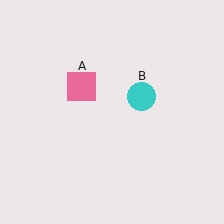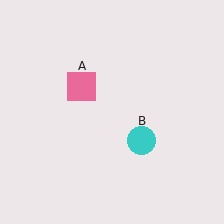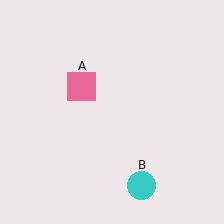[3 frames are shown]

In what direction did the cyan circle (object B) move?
The cyan circle (object B) moved down.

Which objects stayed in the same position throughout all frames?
Pink square (object A) remained stationary.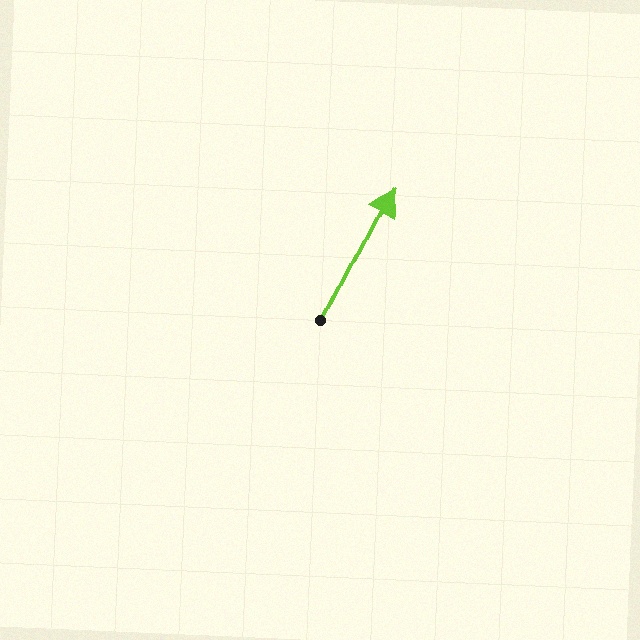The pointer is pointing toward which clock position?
Roughly 1 o'clock.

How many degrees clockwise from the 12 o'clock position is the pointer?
Approximately 27 degrees.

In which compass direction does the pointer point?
Northeast.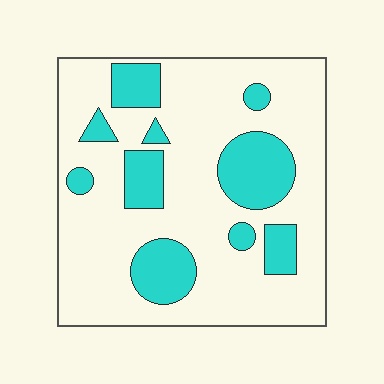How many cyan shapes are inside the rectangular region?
10.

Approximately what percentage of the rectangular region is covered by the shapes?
Approximately 25%.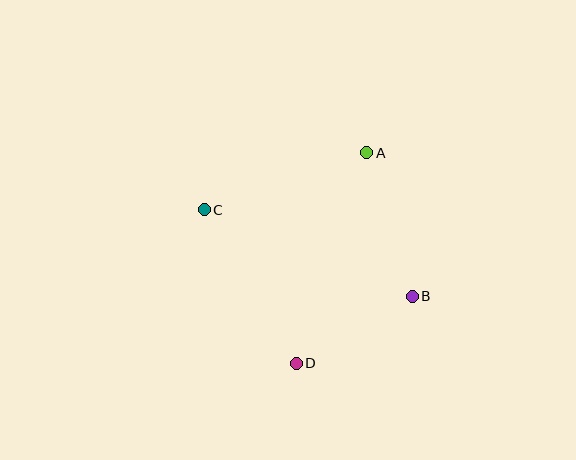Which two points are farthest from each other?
Points B and C are farthest from each other.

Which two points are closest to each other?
Points B and D are closest to each other.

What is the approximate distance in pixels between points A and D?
The distance between A and D is approximately 222 pixels.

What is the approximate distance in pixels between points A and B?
The distance between A and B is approximately 151 pixels.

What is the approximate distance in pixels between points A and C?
The distance between A and C is approximately 172 pixels.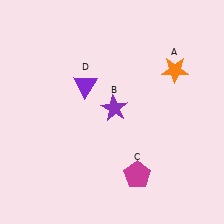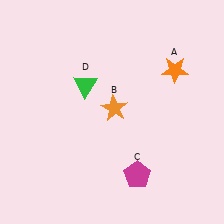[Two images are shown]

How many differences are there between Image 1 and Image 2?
There are 2 differences between the two images.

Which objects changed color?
B changed from purple to orange. D changed from purple to green.